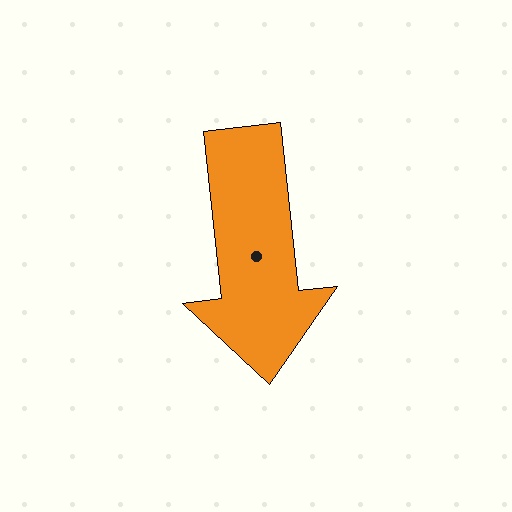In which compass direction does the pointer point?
South.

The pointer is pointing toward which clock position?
Roughly 6 o'clock.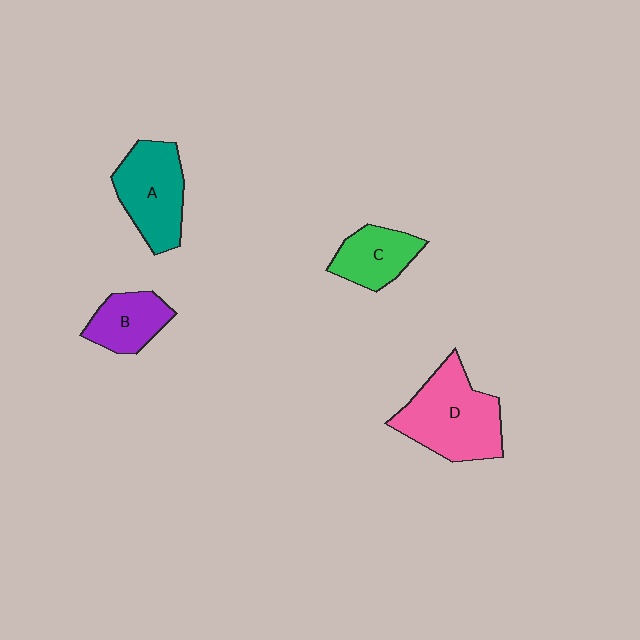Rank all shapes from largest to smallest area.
From largest to smallest: D (pink), A (teal), C (green), B (purple).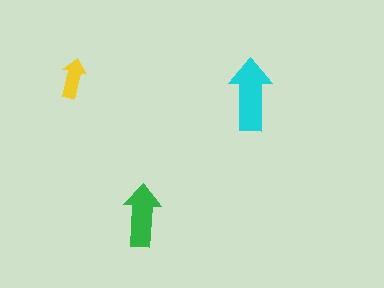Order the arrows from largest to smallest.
the cyan one, the green one, the yellow one.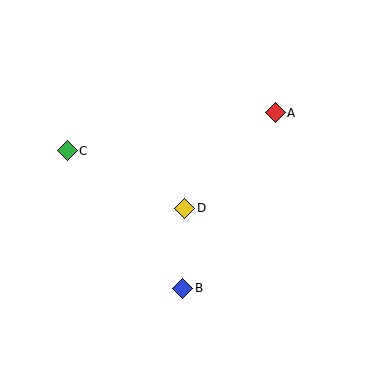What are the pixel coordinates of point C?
Point C is at (67, 151).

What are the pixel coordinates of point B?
Point B is at (183, 288).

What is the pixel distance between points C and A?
The distance between C and A is 211 pixels.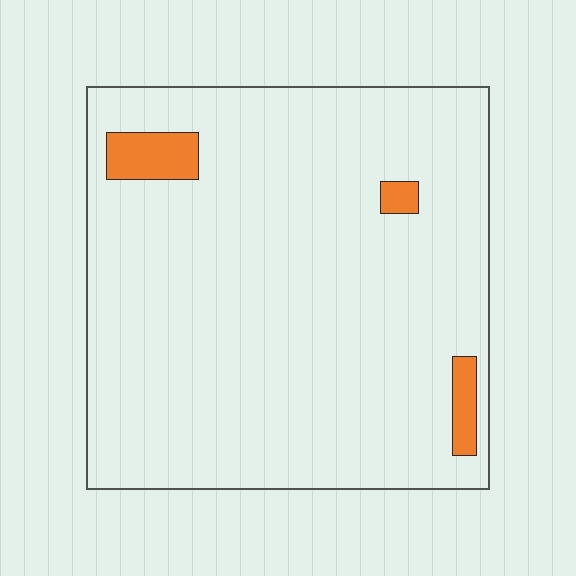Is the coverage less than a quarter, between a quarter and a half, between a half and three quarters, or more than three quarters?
Less than a quarter.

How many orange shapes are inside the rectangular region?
3.